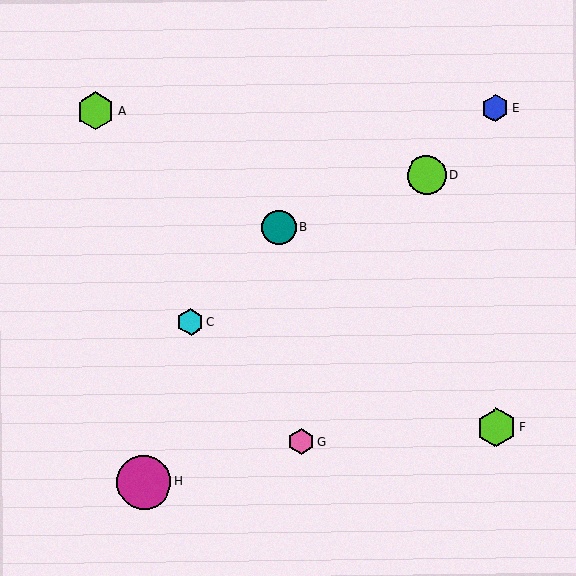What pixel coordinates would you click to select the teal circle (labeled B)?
Click at (279, 227) to select the teal circle B.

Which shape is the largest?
The magenta circle (labeled H) is the largest.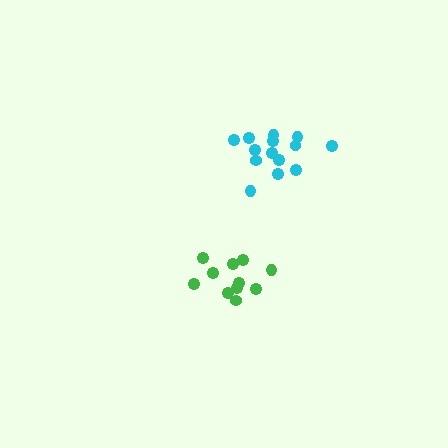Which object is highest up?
The cyan cluster is topmost.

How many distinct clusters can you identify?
There are 2 distinct clusters.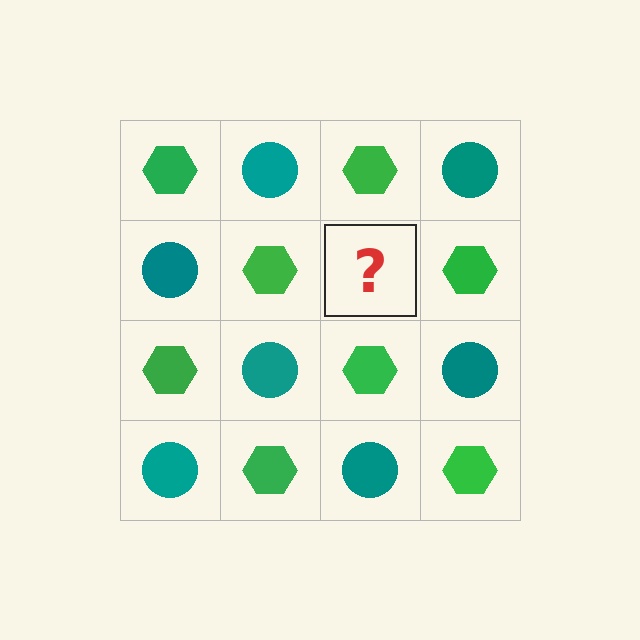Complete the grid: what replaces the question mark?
The question mark should be replaced with a teal circle.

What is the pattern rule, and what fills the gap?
The rule is that it alternates green hexagon and teal circle in a checkerboard pattern. The gap should be filled with a teal circle.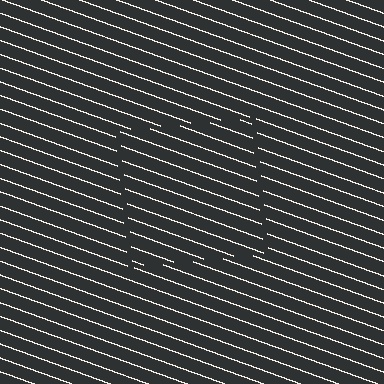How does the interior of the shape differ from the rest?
The interior of the shape contains the same grating, shifted by half a period — the contour is defined by the phase discontinuity where line-ends from the inner and outer gratings abut.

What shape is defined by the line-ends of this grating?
An illusory square. The interior of the shape contains the same grating, shifted by half a period — the contour is defined by the phase discontinuity where line-ends from the inner and outer gratings abut.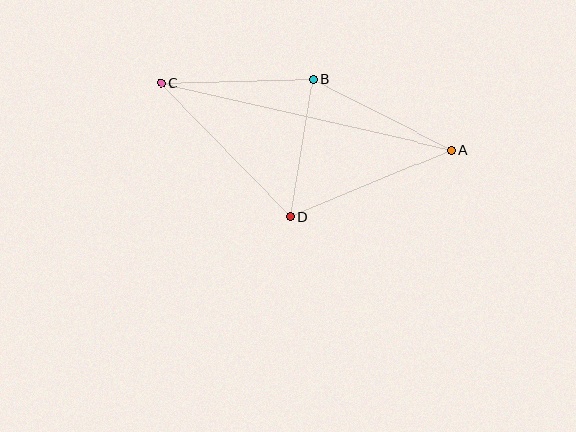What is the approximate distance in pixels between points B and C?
The distance between B and C is approximately 152 pixels.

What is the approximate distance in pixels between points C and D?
The distance between C and D is approximately 187 pixels.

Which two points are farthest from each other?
Points A and C are farthest from each other.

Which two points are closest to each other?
Points B and D are closest to each other.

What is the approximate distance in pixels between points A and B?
The distance between A and B is approximately 156 pixels.